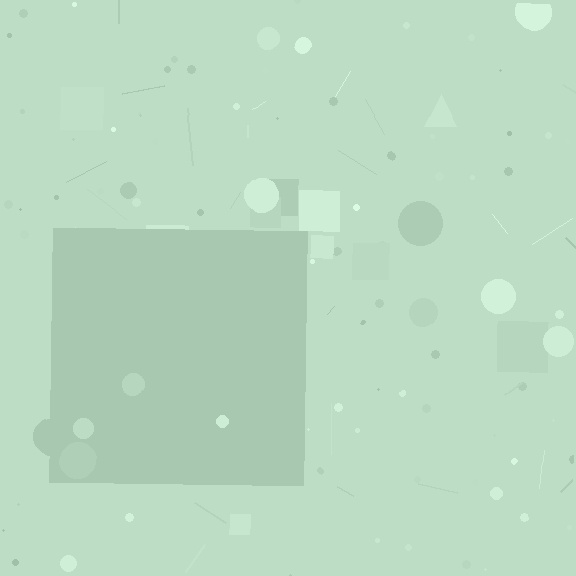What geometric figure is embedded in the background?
A square is embedded in the background.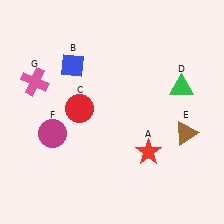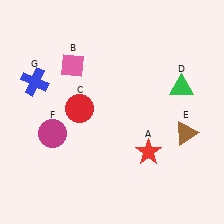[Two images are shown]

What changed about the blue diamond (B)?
In Image 1, B is blue. In Image 2, it changed to pink.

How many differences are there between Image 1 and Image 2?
There are 2 differences between the two images.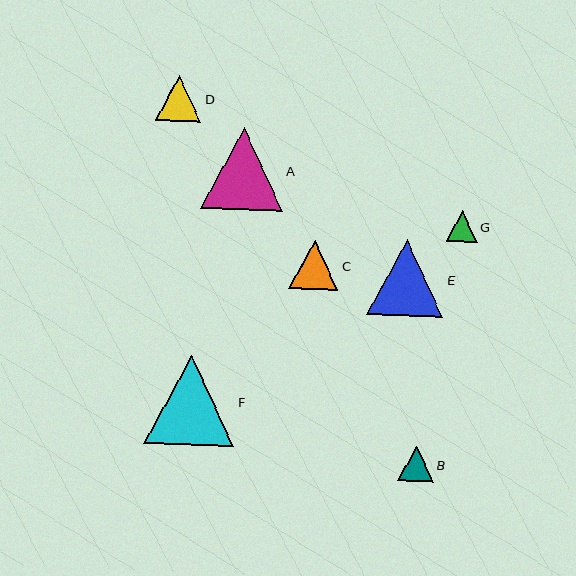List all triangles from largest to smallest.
From largest to smallest: F, A, E, C, D, B, G.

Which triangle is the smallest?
Triangle G is the smallest with a size of approximately 31 pixels.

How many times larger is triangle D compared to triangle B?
Triangle D is approximately 1.3 times the size of triangle B.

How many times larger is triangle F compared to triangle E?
Triangle F is approximately 1.2 times the size of triangle E.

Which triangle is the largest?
Triangle F is the largest with a size of approximately 89 pixels.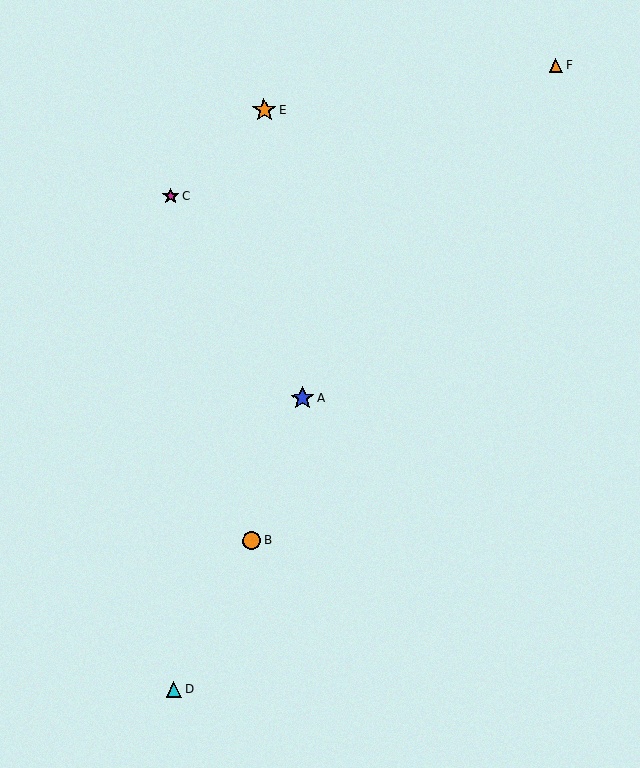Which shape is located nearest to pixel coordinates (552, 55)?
The orange triangle (labeled F) at (556, 66) is nearest to that location.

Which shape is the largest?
The orange star (labeled E) is the largest.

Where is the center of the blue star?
The center of the blue star is at (303, 398).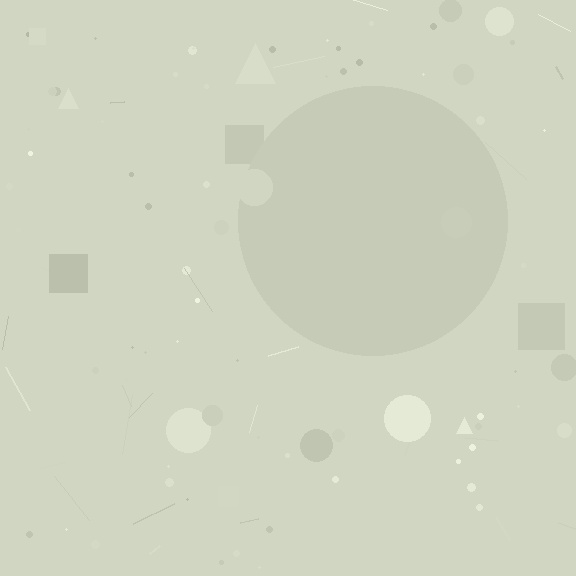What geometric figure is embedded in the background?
A circle is embedded in the background.